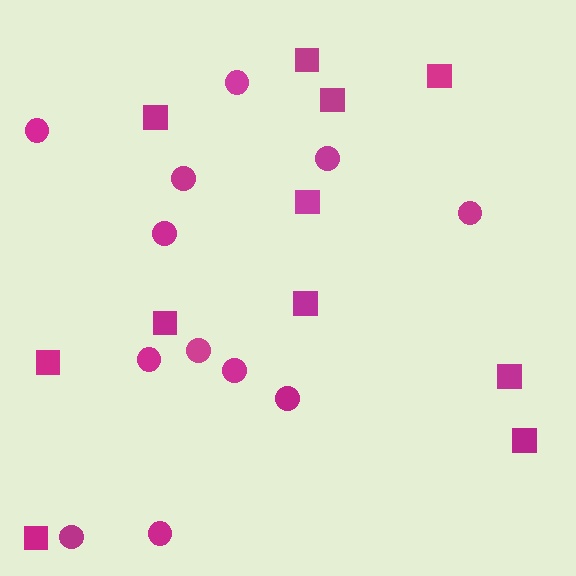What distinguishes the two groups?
There are 2 groups: one group of squares (11) and one group of circles (12).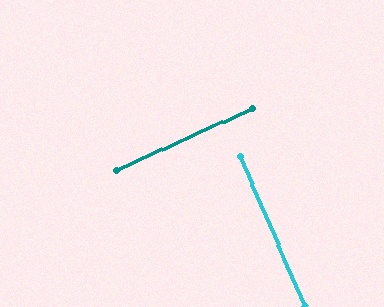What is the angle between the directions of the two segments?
Approximately 89 degrees.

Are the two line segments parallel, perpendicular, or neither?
Perpendicular — they meet at approximately 89°.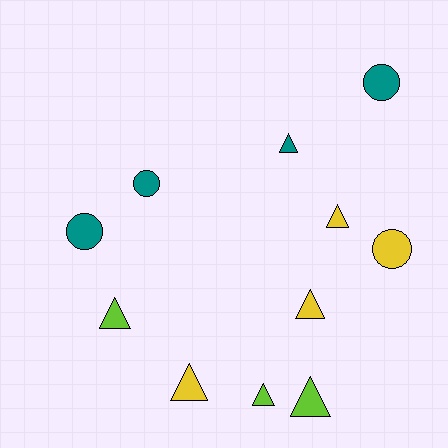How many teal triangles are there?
There is 1 teal triangle.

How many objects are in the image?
There are 11 objects.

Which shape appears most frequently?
Triangle, with 7 objects.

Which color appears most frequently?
Yellow, with 4 objects.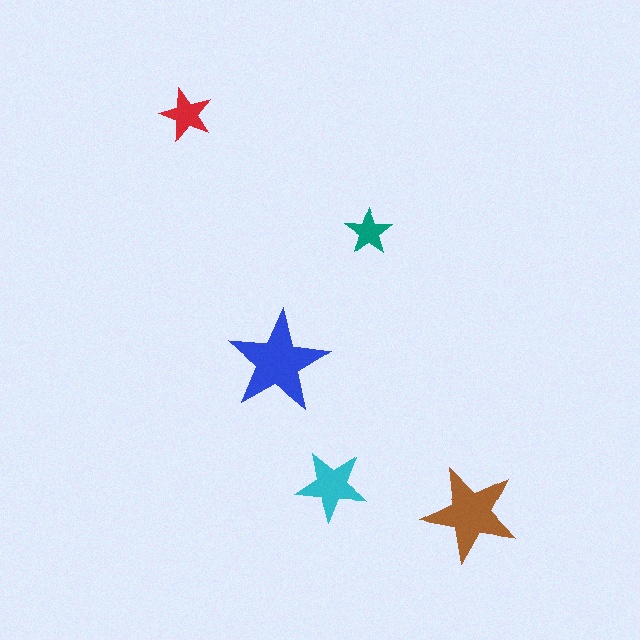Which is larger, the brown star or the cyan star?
The brown one.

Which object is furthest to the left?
The red star is leftmost.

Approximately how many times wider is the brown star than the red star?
About 2 times wider.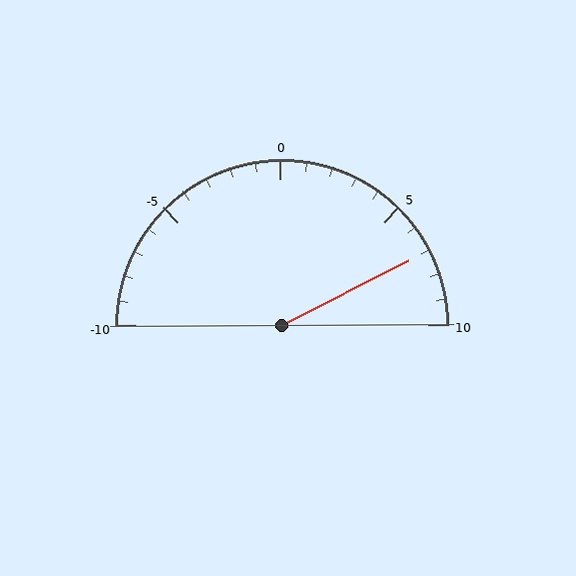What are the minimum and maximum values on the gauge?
The gauge ranges from -10 to 10.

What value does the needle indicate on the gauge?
The needle indicates approximately 7.